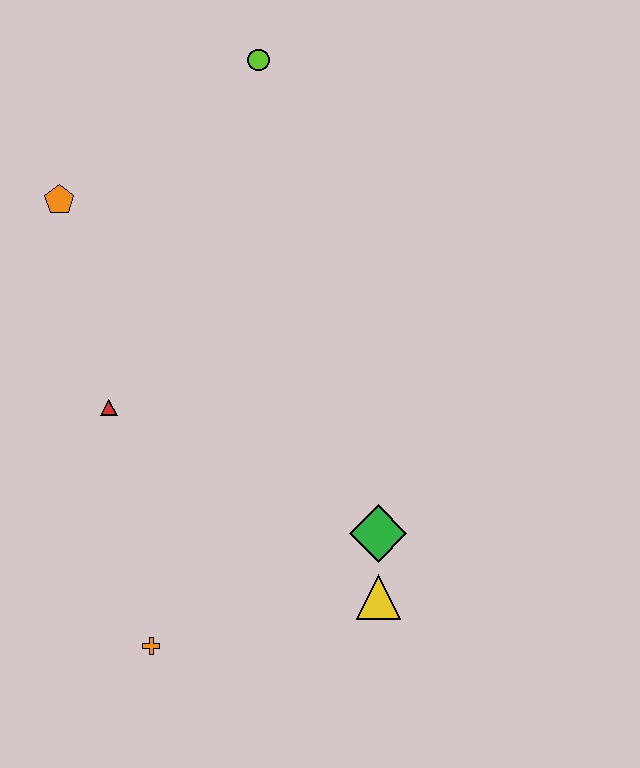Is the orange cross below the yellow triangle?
Yes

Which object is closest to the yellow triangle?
The green diamond is closest to the yellow triangle.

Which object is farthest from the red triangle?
The lime circle is farthest from the red triangle.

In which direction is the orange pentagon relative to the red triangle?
The orange pentagon is above the red triangle.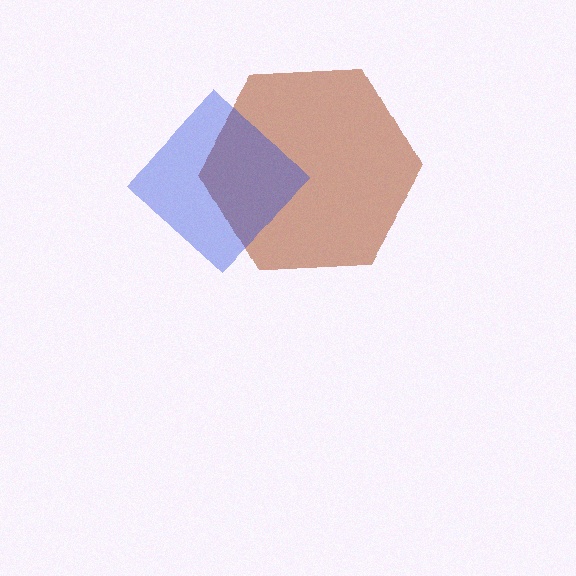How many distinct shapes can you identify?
There are 2 distinct shapes: a brown hexagon, a blue diamond.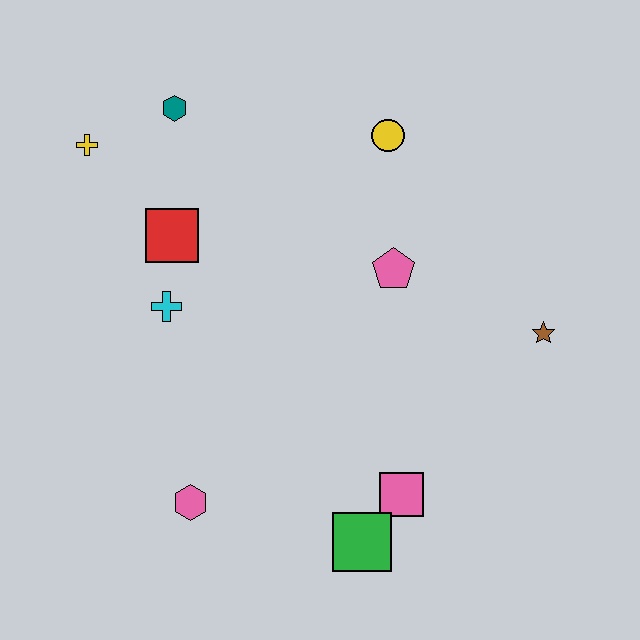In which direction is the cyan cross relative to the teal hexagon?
The cyan cross is below the teal hexagon.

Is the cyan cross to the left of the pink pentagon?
Yes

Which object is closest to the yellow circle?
The pink pentagon is closest to the yellow circle.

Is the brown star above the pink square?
Yes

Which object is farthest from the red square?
The brown star is farthest from the red square.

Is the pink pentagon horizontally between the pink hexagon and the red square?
No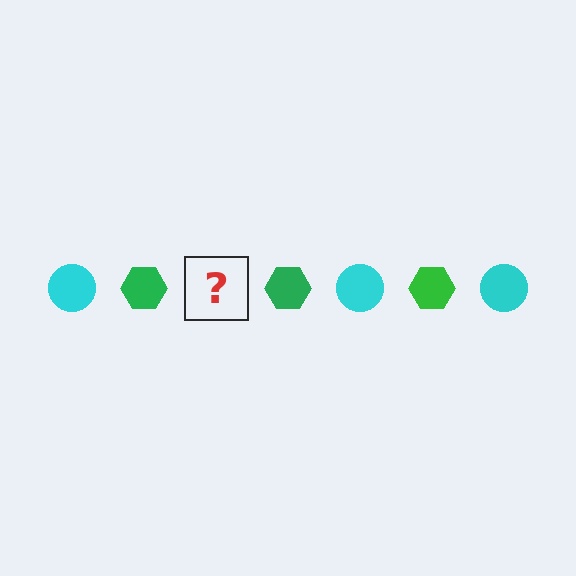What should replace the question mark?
The question mark should be replaced with a cyan circle.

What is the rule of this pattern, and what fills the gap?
The rule is that the pattern alternates between cyan circle and green hexagon. The gap should be filled with a cyan circle.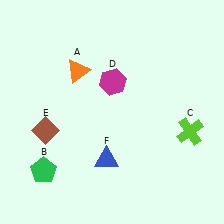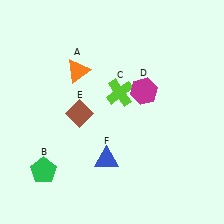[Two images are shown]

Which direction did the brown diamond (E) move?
The brown diamond (E) moved right.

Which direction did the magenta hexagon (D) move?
The magenta hexagon (D) moved right.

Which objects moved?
The objects that moved are: the lime cross (C), the magenta hexagon (D), the brown diamond (E).